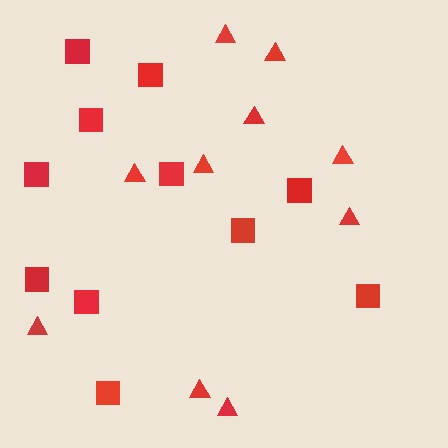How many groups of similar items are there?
There are 2 groups: one group of squares (11) and one group of triangles (10).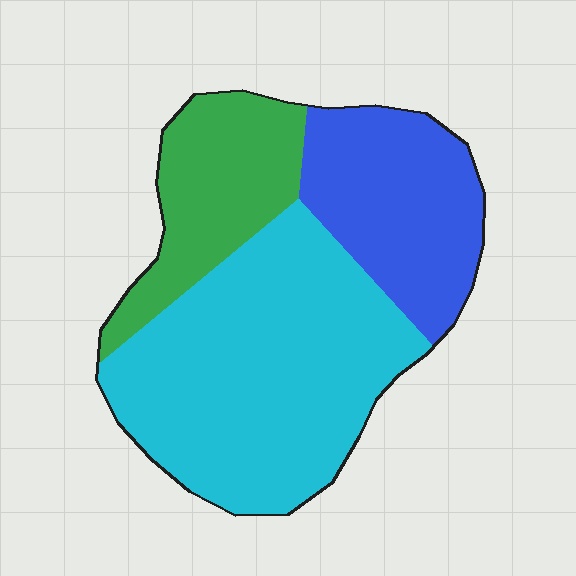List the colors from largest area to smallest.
From largest to smallest: cyan, blue, green.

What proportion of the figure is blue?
Blue takes up about one quarter (1/4) of the figure.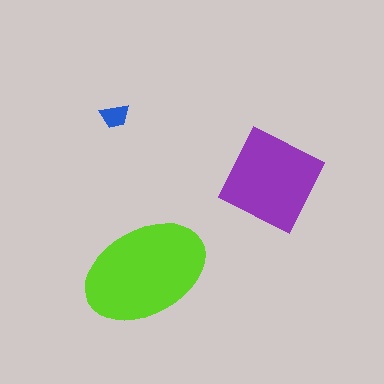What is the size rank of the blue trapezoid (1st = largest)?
3rd.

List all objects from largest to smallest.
The lime ellipse, the purple diamond, the blue trapezoid.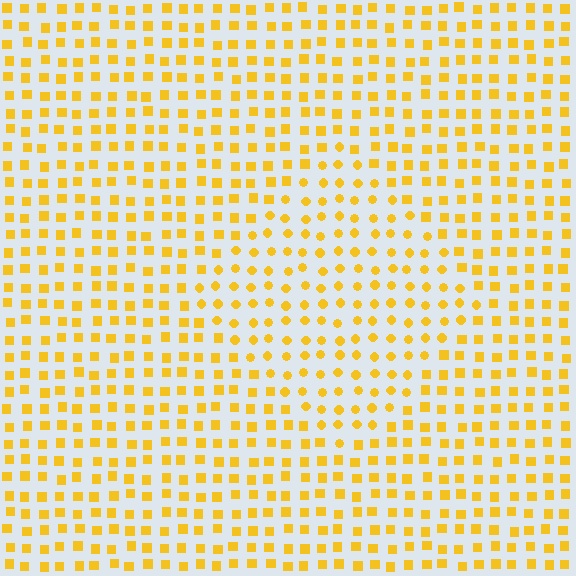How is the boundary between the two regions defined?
The boundary is defined by a change in element shape: circles inside vs. squares outside. All elements share the same color and spacing.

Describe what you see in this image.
The image is filled with small yellow elements arranged in a uniform grid. A diamond-shaped region contains circles, while the surrounding area contains squares. The boundary is defined purely by the change in element shape.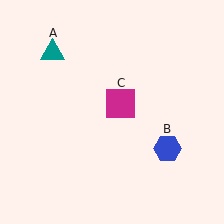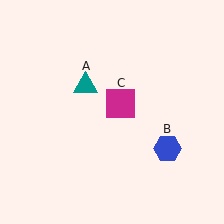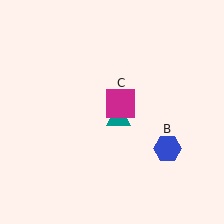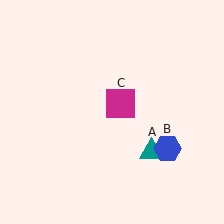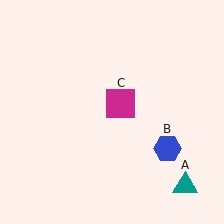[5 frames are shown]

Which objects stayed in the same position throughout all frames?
Blue hexagon (object B) and magenta square (object C) remained stationary.